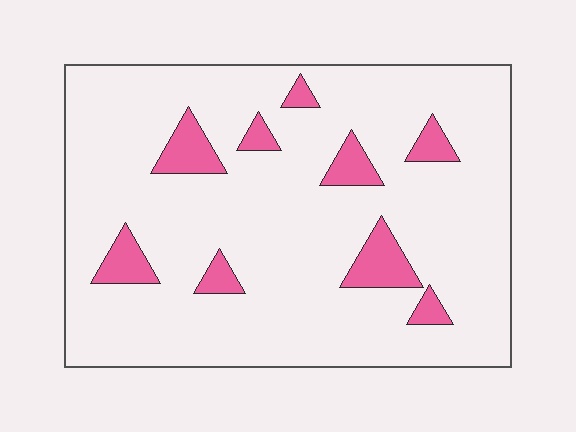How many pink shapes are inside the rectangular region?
9.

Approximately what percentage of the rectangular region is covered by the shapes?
Approximately 10%.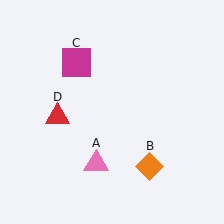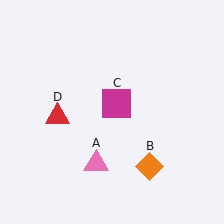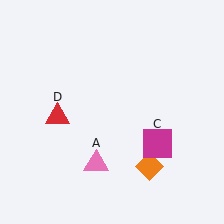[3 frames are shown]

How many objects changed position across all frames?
1 object changed position: magenta square (object C).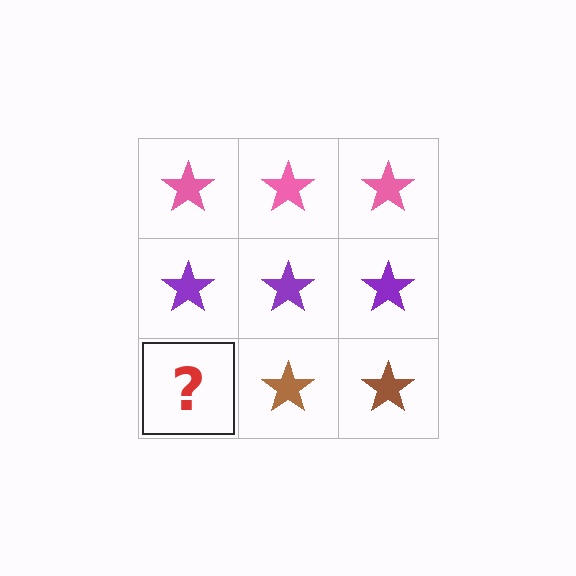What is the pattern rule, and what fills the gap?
The rule is that each row has a consistent color. The gap should be filled with a brown star.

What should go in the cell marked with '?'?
The missing cell should contain a brown star.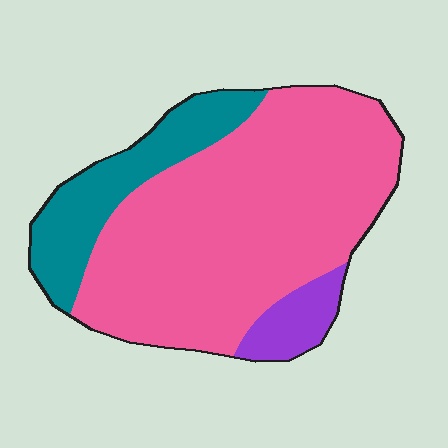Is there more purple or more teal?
Teal.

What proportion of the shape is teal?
Teal takes up about one fifth (1/5) of the shape.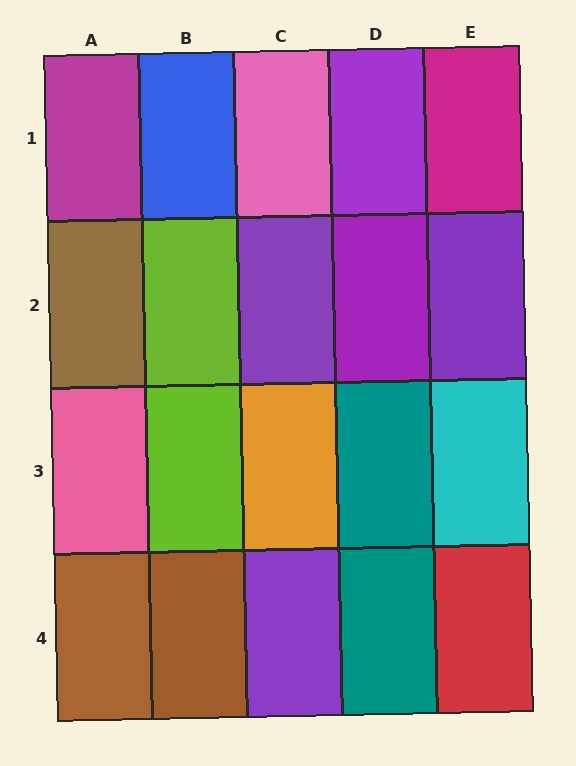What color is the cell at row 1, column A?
Magenta.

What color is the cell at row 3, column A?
Pink.